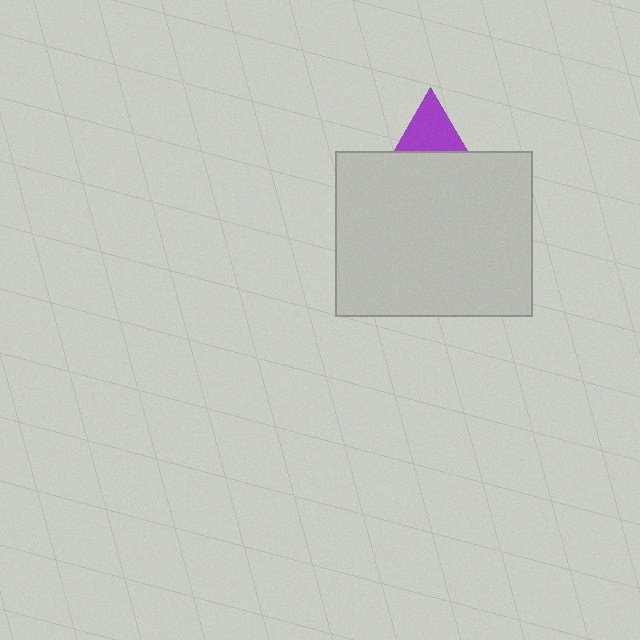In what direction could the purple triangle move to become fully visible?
The purple triangle could move up. That would shift it out from behind the light gray rectangle entirely.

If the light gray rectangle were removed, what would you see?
You would see the complete purple triangle.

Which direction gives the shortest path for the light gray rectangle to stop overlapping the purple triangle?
Moving down gives the shortest separation.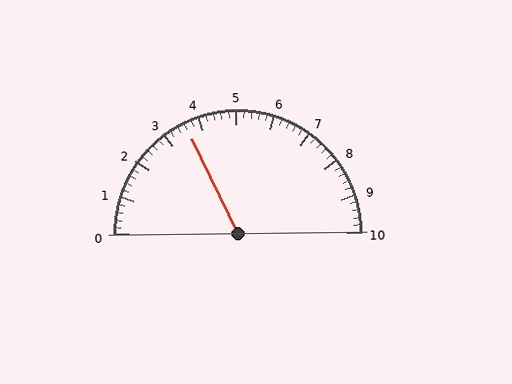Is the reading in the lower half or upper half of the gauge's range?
The reading is in the lower half of the range (0 to 10).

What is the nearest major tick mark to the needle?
The nearest major tick mark is 4.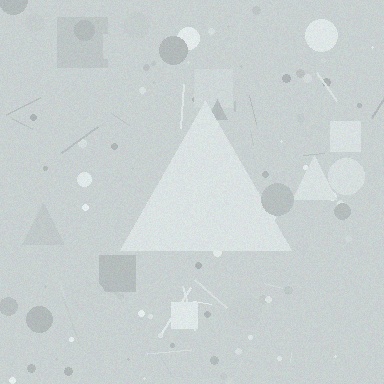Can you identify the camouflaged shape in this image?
The camouflaged shape is a triangle.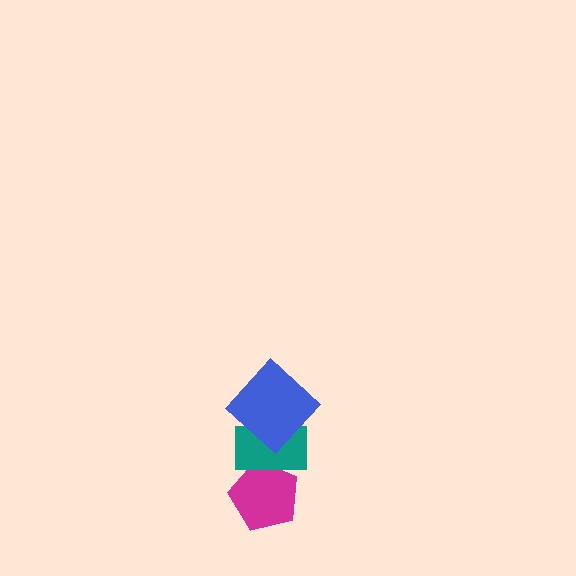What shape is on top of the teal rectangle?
The blue diamond is on top of the teal rectangle.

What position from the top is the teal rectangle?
The teal rectangle is 2nd from the top.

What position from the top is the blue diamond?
The blue diamond is 1st from the top.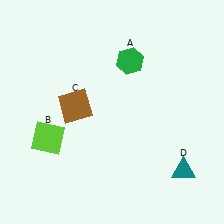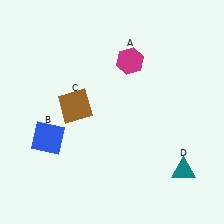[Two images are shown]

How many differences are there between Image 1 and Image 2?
There are 2 differences between the two images.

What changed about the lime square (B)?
In Image 1, B is lime. In Image 2, it changed to blue.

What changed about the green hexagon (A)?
In Image 1, A is green. In Image 2, it changed to magenta.